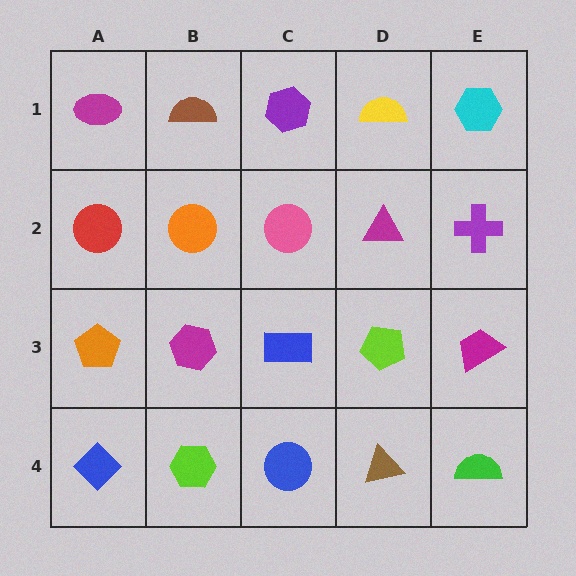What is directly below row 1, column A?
A red circle.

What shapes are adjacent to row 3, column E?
A purple cross (row 2, column E), a green semicircle (row 4, column E), a lime pentagon (row 3, column D).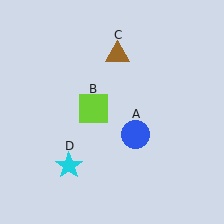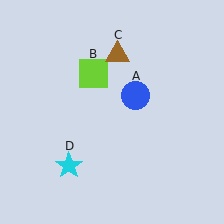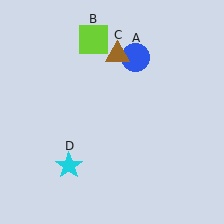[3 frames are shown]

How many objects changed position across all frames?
2 objects changed position: blue circle (object A), lime square (object B).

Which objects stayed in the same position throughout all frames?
Brown triangle (object C) and cyan star (object D) remained stationary.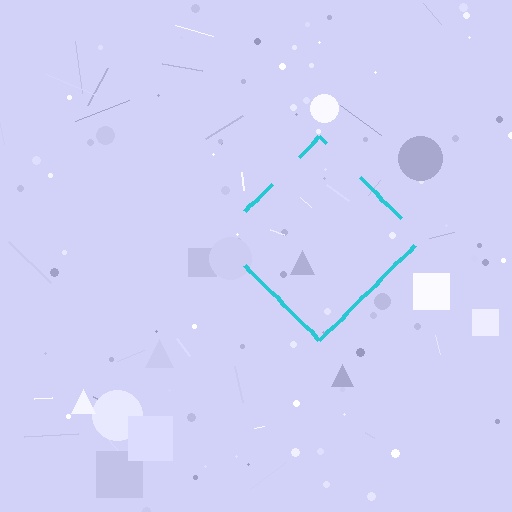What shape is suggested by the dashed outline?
The dashed outline suggests a diamond.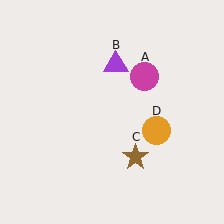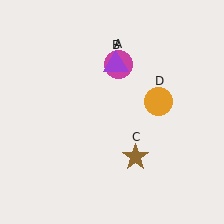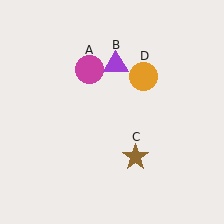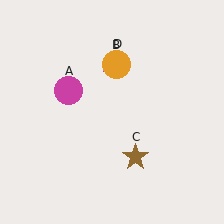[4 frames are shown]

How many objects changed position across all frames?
2 objects changed position: magenta circle (object A), orange circle (object D).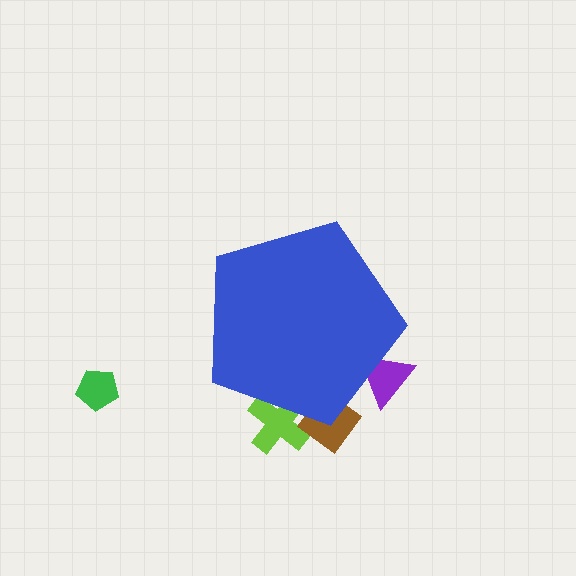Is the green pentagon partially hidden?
No, the green pentagon is fully visible.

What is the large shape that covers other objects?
A blue pentagon.